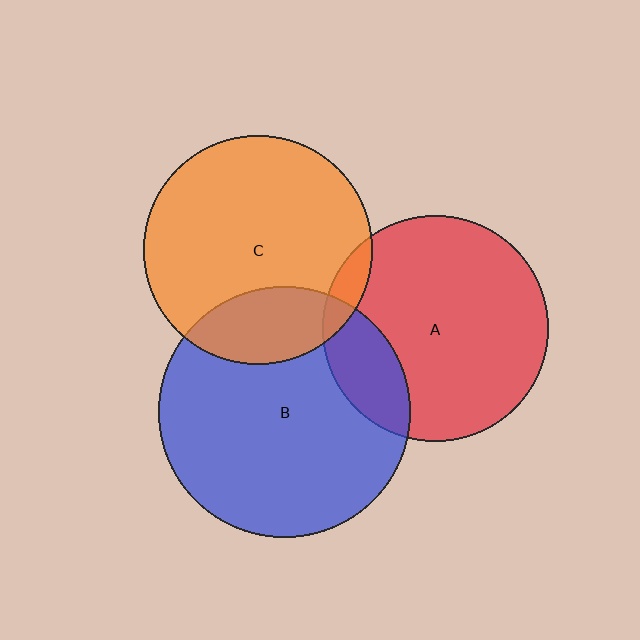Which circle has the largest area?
Circle B (blue).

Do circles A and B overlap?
Yes.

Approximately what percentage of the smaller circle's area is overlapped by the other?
Approximately 20%.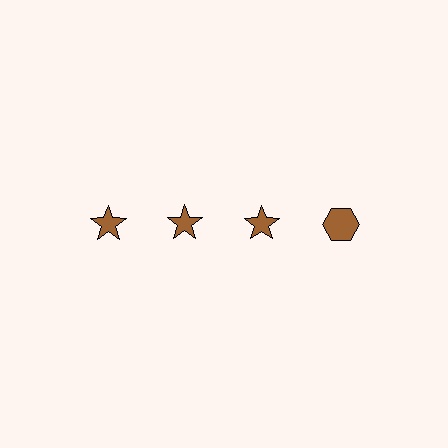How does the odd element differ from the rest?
It has a different shape: hexagon instead of star.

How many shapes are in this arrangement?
There are 4 shapes arranged in a grid pattern.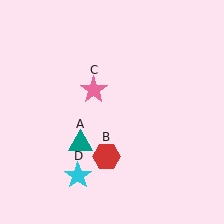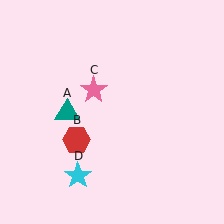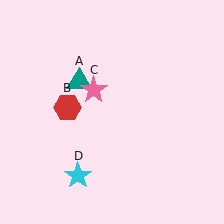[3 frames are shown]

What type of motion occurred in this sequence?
The teal triangle (object A), red hexagon (object B) rotated clockwise around the center of the scene.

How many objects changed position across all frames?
2 objects changed position: teal triangle (object A), red hexagon (object B).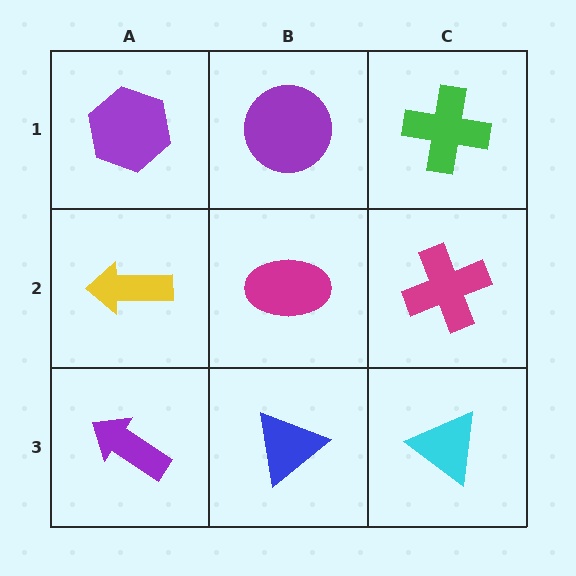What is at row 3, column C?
A cyan triangle.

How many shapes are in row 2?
3 shapes.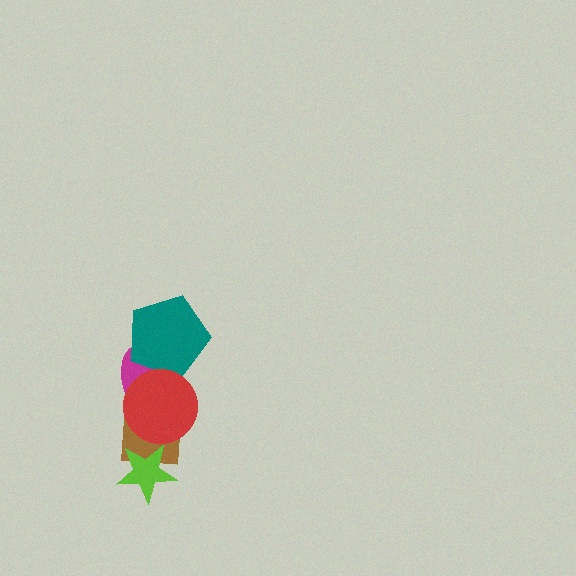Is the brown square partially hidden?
Yes, it is partially covered by another shape.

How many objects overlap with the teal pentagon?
2 objects overlap with the teal pentagon.